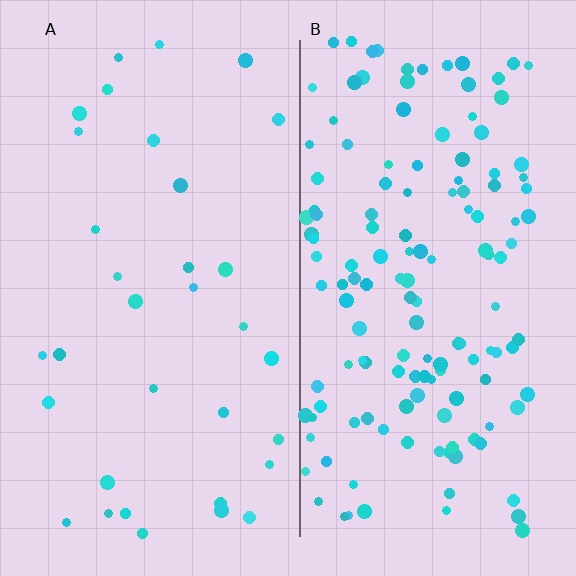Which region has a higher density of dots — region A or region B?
B (the right).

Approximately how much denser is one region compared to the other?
Approximately 4.4× — region B over region A.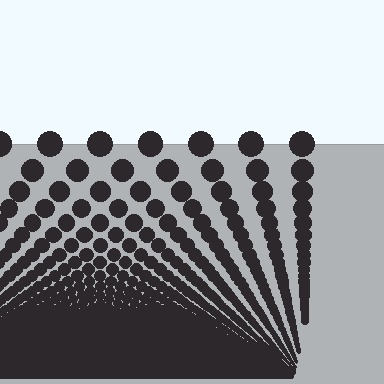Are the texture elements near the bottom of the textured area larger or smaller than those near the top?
Smaller. The gradient is inverted — elements near the bottom are smaller and denser.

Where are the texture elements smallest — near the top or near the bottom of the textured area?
Near the bottom.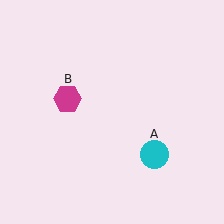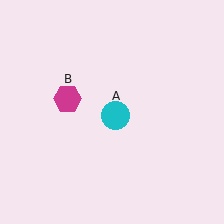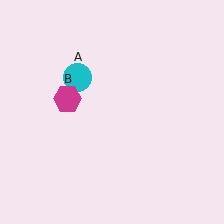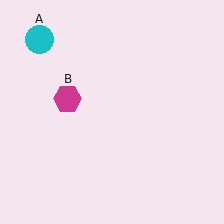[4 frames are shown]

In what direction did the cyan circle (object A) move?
The cyan circle (object A) moved up and to the left.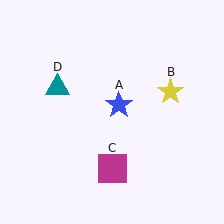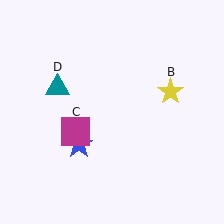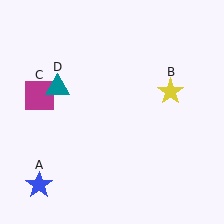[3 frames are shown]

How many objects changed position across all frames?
2 objects changed position: blue star (object A), magenta square (object C).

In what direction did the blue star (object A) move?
The blue star (object A) moved down and to the left.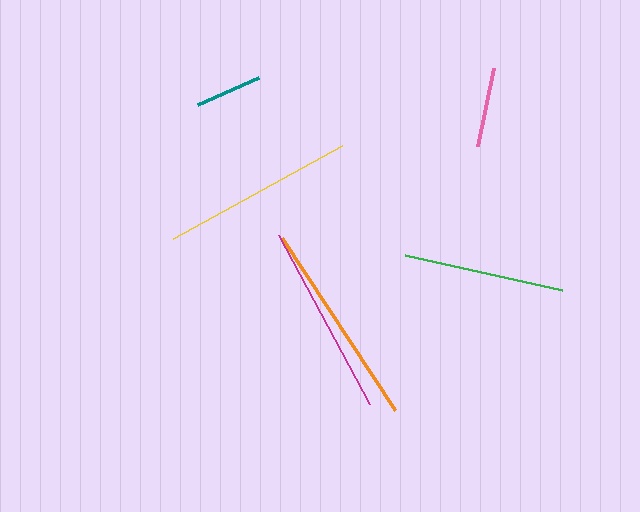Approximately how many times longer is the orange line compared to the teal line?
The orange line is approximately 3.1 times the length of the teal line.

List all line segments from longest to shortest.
From longest to shortest: orange, yellow, magenta, green, pink, teal.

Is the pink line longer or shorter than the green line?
The green line is longer than the pink line.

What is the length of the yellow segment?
The yellow segment is approximately 193 pixels long.